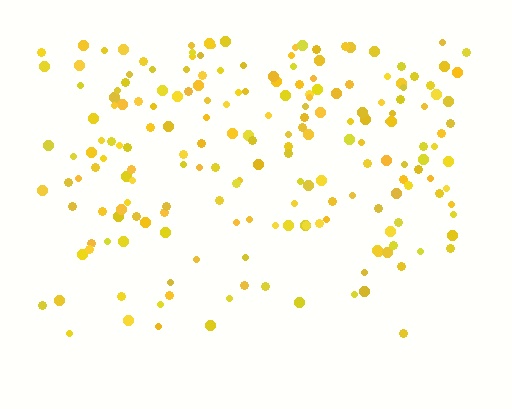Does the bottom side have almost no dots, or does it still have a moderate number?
Still a moderate number, just noticeably fewer than the top.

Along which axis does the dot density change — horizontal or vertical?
Vertical.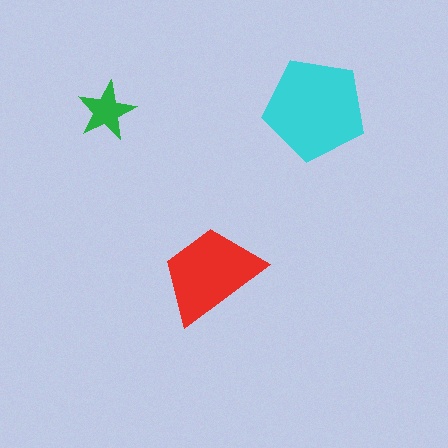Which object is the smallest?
The green star.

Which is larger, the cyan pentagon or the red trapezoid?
The cyan pentagon.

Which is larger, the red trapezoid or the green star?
The red trapezoid.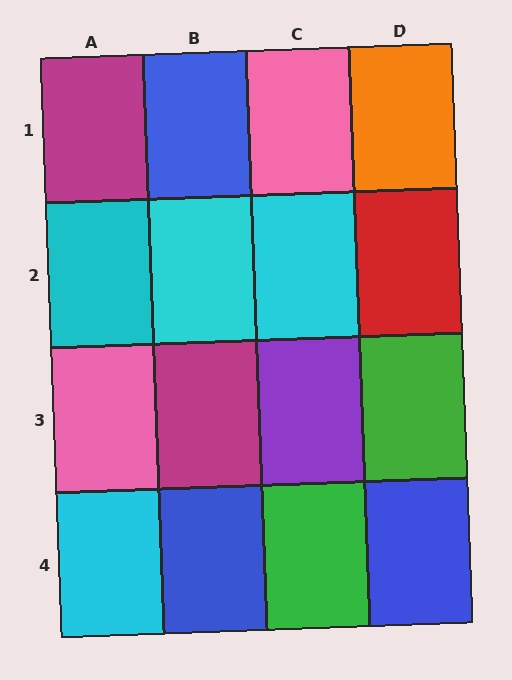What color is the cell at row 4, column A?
Cyan.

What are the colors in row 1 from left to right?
Magenta, blue, pink, orange.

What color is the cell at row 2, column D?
Red.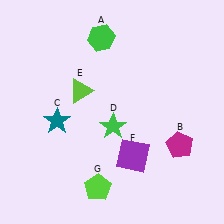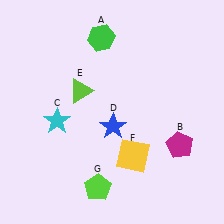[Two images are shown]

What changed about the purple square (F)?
In Image 1, F is purple. In Image 2, it changed to yellow.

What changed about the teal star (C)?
In Image 1, C is teal. In Image 2, it changed to cyan.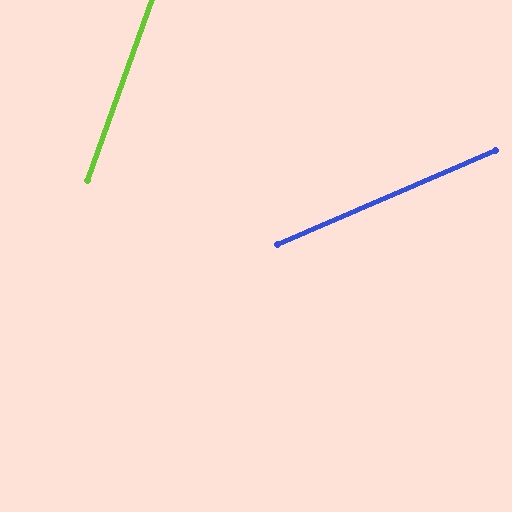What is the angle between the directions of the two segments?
Approximately 47 degrees.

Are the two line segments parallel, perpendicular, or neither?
Neither parallel nor perpendicular — they differ by about 47°.